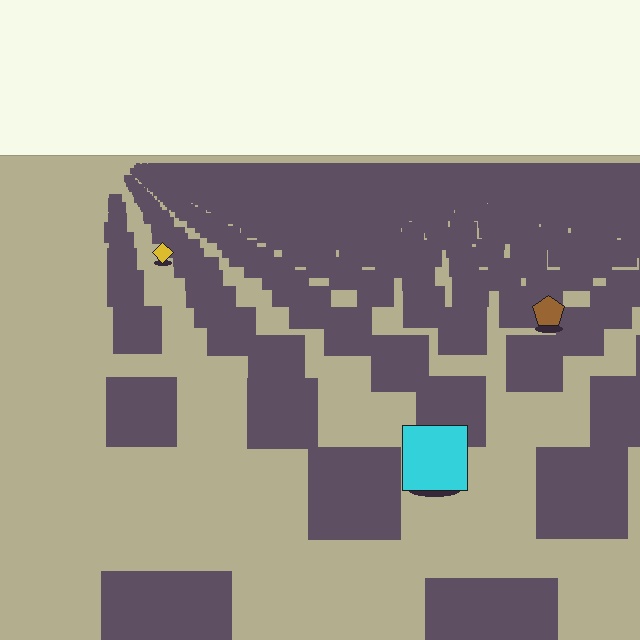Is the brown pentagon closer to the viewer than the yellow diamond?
Yes. The brown pentagon is closer — you can tell from the texture gradient: the ground texture is coarser near it.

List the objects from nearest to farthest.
From nearest to farthest: the cyan square, the brown pentagon, the yellow diamond.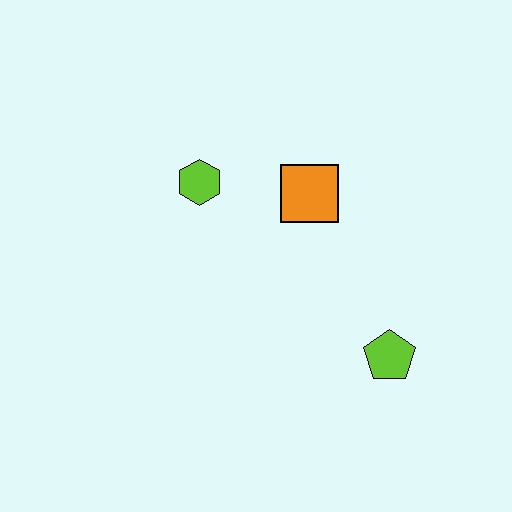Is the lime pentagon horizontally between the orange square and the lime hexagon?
No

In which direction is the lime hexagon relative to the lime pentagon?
The lime hexagon is to the left of the lime pentagon.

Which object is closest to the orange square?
The lime hexagon is closest to the orange square.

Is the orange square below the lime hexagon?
Yes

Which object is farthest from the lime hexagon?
The lime pentagon is farthest from the lime hexagon.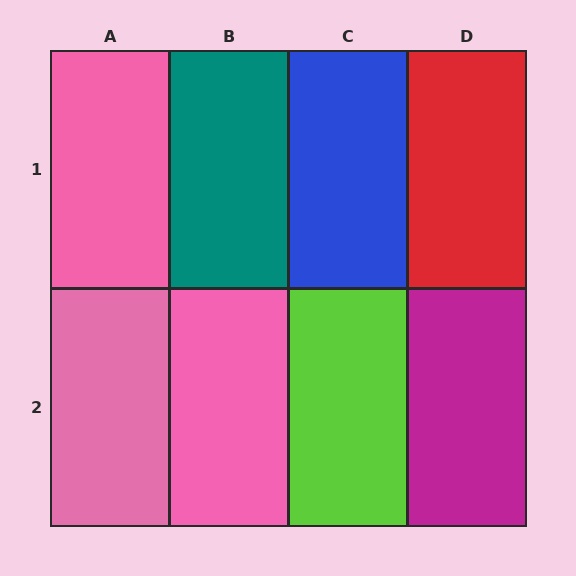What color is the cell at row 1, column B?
Teal.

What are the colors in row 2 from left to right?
Pink, pink, lime, magenta.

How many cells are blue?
1 cell is blue.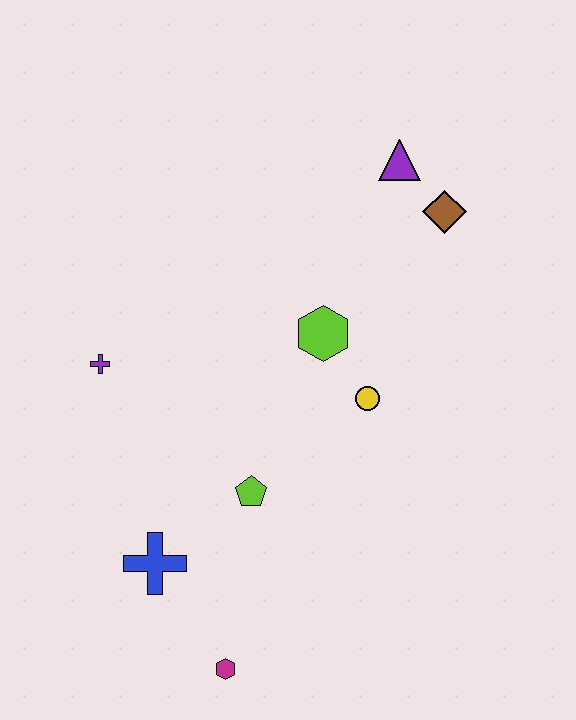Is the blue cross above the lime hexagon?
No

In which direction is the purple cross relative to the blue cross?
The purple cross is above the blue cross.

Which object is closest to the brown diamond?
The purple triangle is closest to the brown diamond.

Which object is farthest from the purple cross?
The brown diamond is farthest from the purple cross.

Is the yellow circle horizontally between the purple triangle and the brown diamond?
No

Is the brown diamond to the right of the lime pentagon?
Yes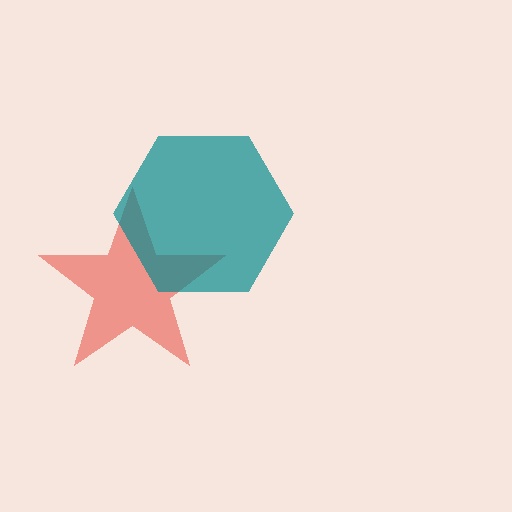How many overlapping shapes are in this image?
There are 2 overlapping shapes in the image.